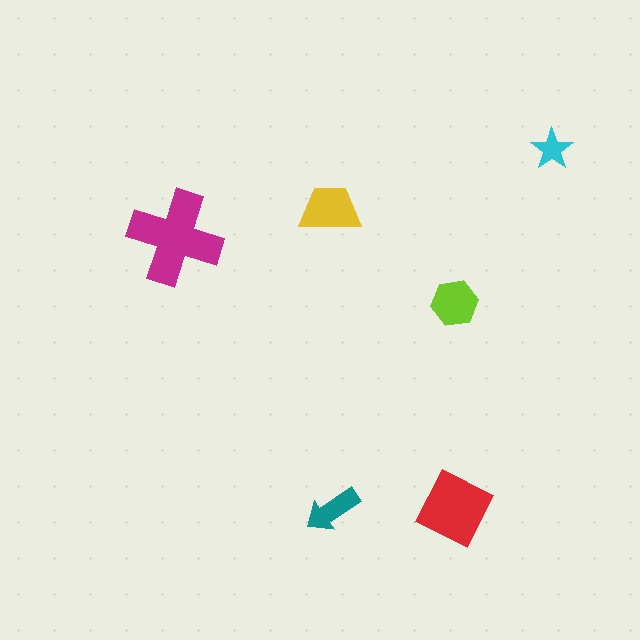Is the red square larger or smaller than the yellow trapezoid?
Larger.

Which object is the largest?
The magenta cross.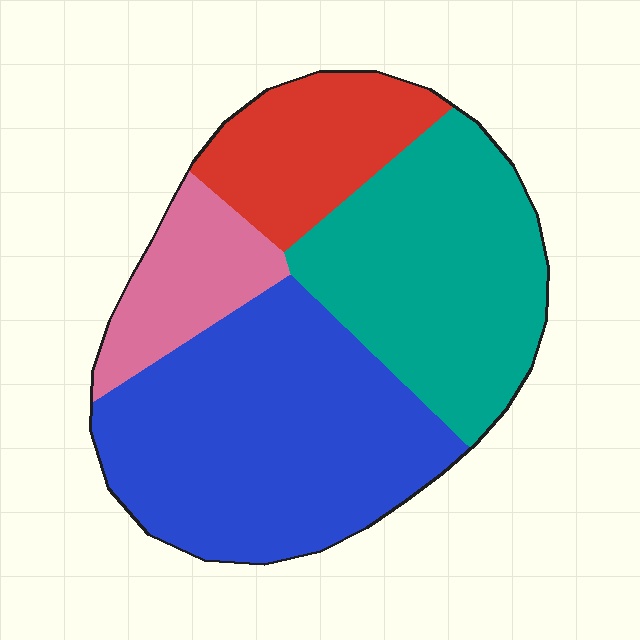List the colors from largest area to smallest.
From largest to smallest: blue, teal, red, pink.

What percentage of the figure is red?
Red covers about 15% of the figure.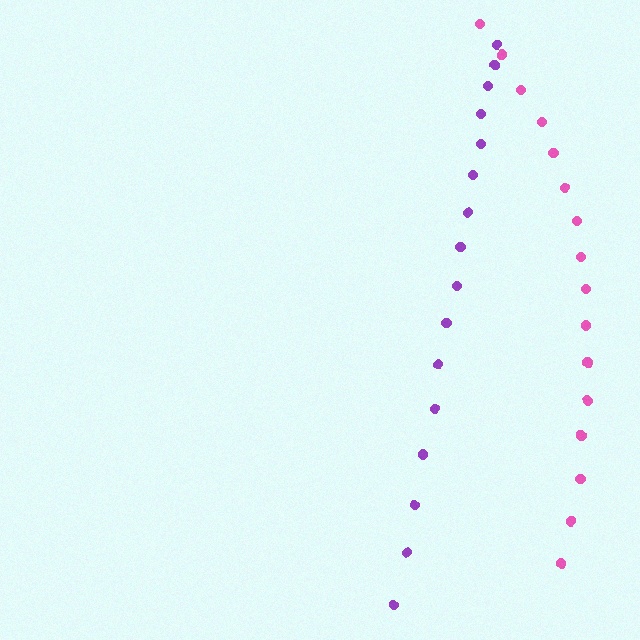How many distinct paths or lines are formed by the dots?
There are 2 distinct paths.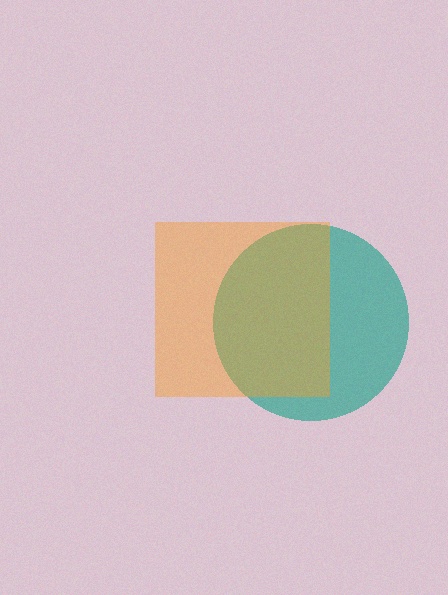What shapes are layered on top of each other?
The layered shapes are: a teal circle, an orange square.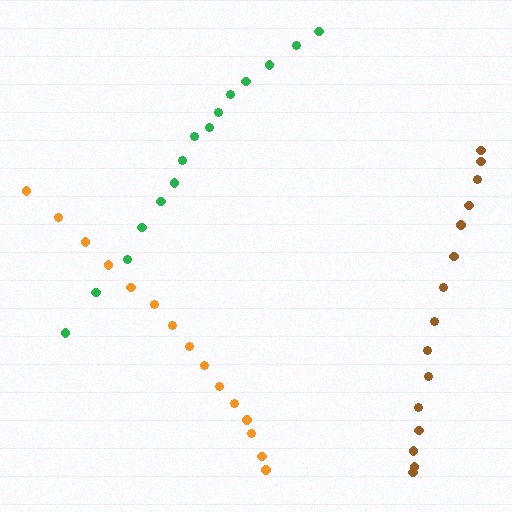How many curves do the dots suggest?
There are 3 distinct paths.